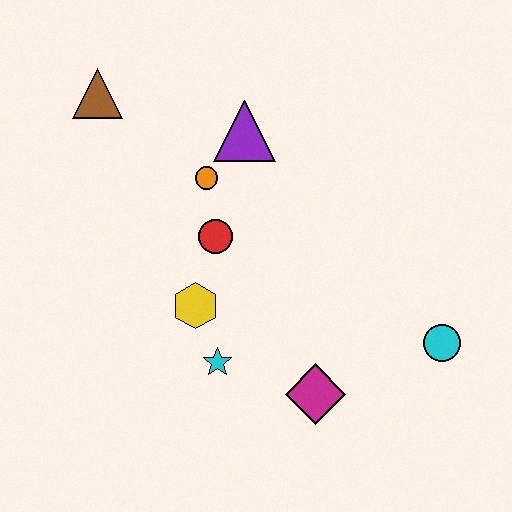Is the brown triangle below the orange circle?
No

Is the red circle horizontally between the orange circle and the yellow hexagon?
No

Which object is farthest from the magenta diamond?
The brown triangle is farthest from the magenta diamond.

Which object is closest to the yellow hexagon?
The cyan star is closest to the yellow hexagon.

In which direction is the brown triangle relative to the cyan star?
The brown triangle is above the cyan star.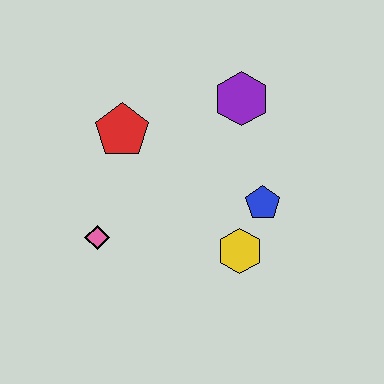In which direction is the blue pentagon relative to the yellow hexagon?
The blue pentagon is above the yellow hexagon.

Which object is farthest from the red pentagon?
The yellow hexagon is farthest from the red pentagon.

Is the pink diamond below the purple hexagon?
Yes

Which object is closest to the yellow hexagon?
The blue pentagon is closest to the yellow hexagon.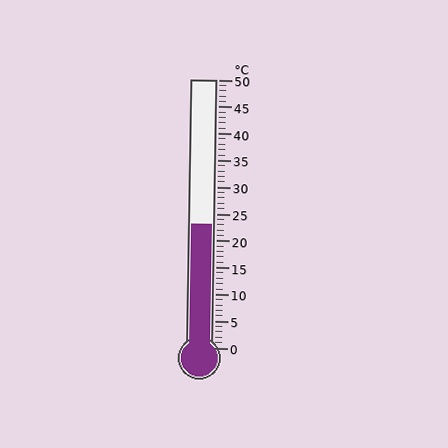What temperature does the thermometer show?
The thermometer shows approximately 23°C.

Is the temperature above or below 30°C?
The temperature is below 30°C.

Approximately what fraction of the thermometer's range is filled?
The thermometer is filled to approximately 45% of its range.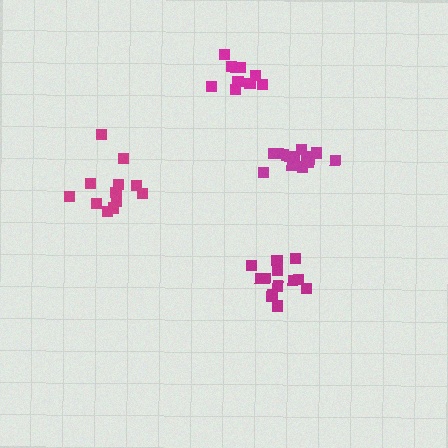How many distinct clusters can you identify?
There are 4 distinct clusters.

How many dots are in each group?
Group 1: 12 dots, Group 2: 13 dots, Group 3: 12 dots, Group 4: 10 dots (47 total).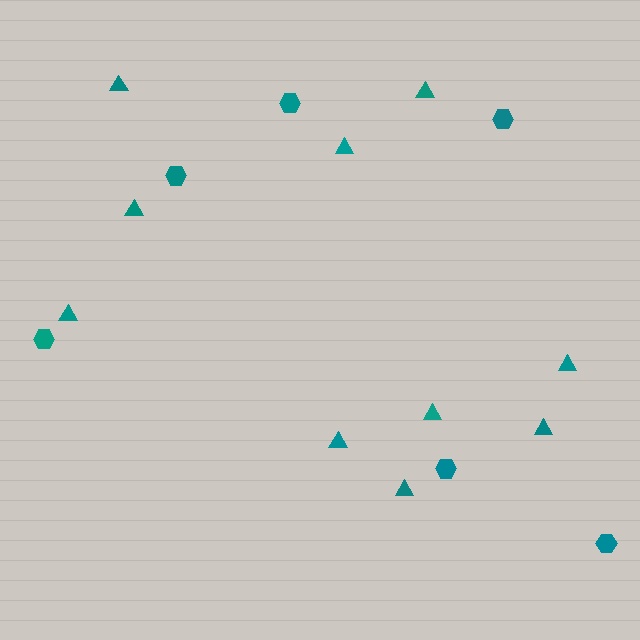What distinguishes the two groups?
There are 2 groups: one group of hexagons (6) and one group of triangles (10).